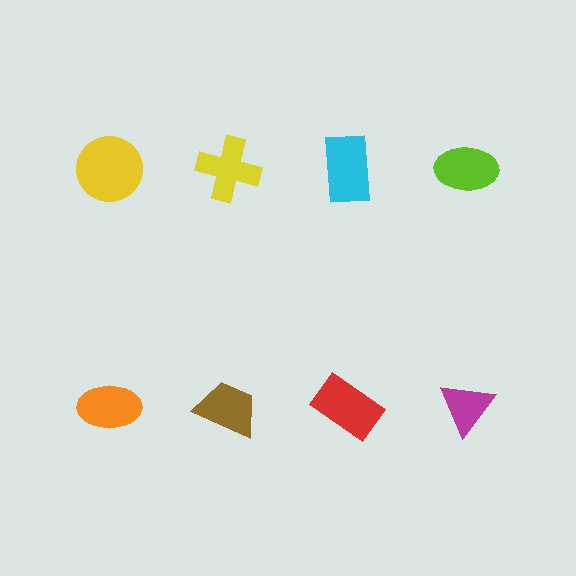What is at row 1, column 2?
A yellow cross.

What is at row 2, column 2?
A brown trapezoid.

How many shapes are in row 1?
4 shapes.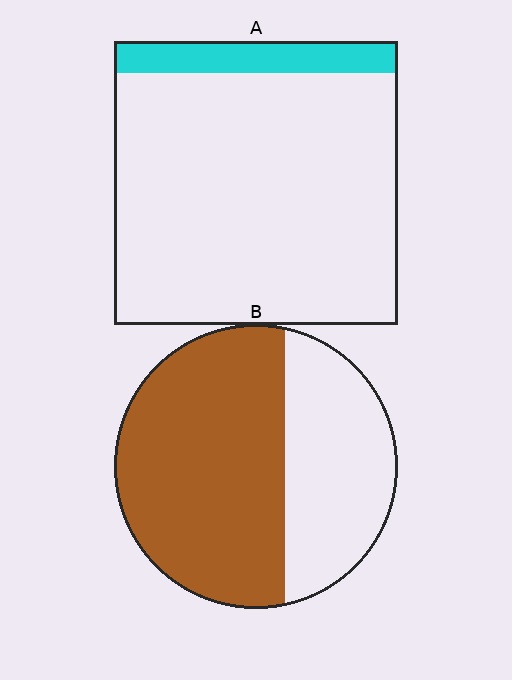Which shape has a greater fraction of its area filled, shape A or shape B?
Shape B.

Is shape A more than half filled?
No.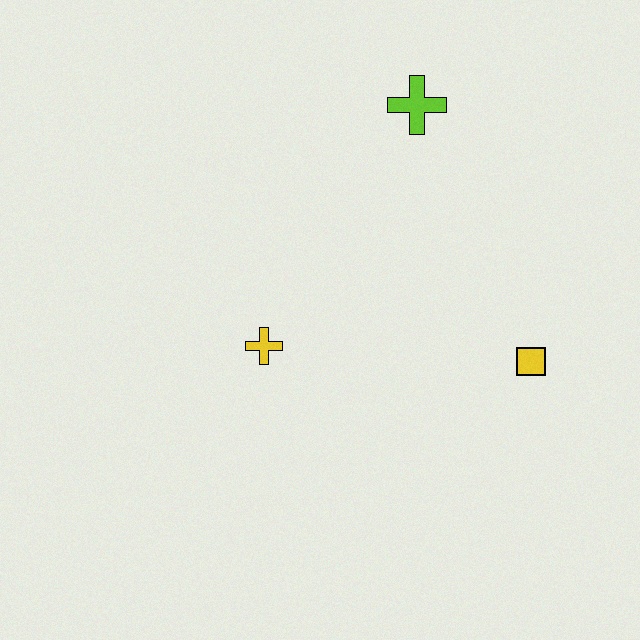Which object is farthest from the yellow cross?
The lime cross is farthest from the yellow cross.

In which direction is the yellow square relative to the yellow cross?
The yellow square is to the right of the yellow cross.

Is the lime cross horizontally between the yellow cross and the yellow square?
Yes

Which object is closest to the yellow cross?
The yellow square is closest to the yellow cross.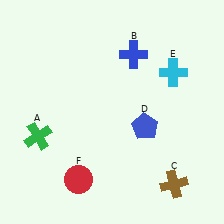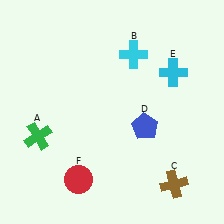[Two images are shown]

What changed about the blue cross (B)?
In Image 1, B is blue. In Image 2, it changed to cyan.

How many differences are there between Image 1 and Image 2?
There is 1 difference between the two images.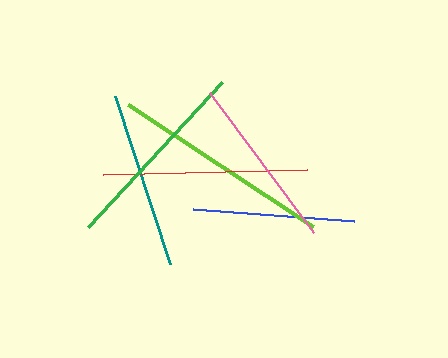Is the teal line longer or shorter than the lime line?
The lime line is longer than the teal line.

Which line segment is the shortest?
The blue line is the shortest at approximately 161 pixels.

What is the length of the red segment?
The red segment is approximately 203 pixels long.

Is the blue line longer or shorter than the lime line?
The lime line is longer than the blue line.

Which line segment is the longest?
The lime line is the longest at approximately 221 pixels.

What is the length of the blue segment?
The blue segment is approximately 161 pixels long.